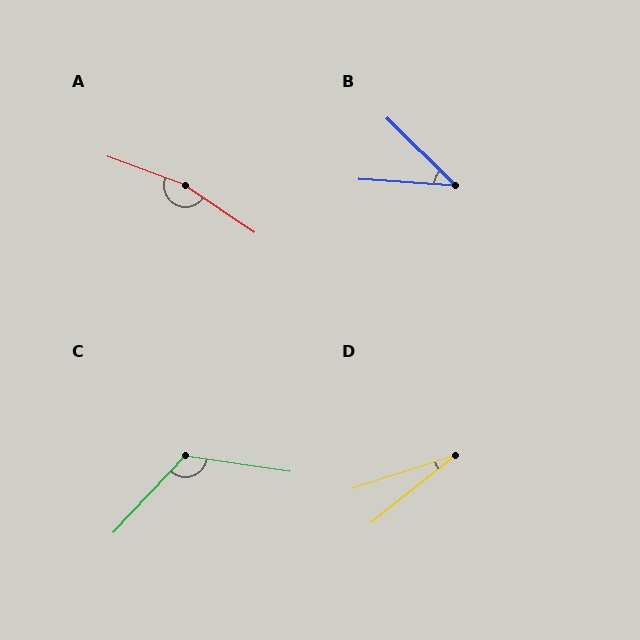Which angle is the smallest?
D, at approximately 20 degrees.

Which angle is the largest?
A, at approximately 166 degrees.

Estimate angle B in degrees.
Approximately 41 degrees.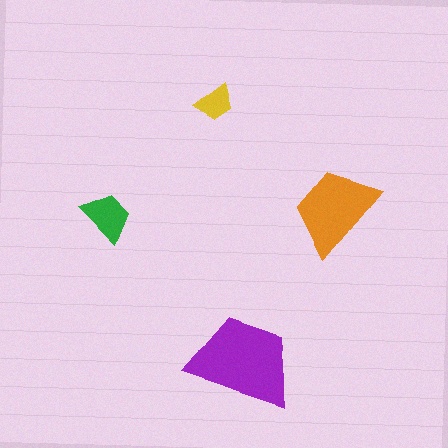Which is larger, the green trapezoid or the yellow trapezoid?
The green one.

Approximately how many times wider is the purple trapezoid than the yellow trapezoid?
About 2.5 times wider.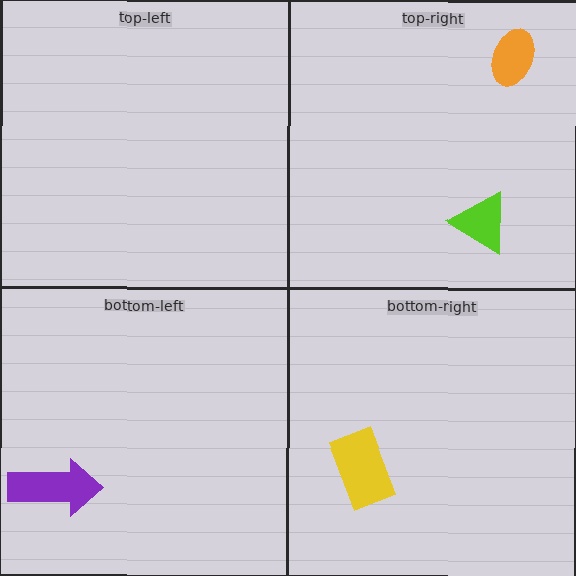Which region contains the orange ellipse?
The top-right region.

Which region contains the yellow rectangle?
The bottom-right region.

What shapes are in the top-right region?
The lime triangle, the orange ellipse.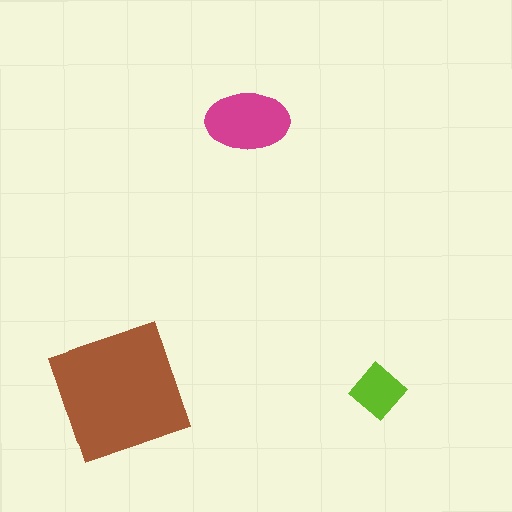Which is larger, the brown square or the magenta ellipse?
The brown square.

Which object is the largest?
The brown square.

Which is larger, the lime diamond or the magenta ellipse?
The magenta ellipse.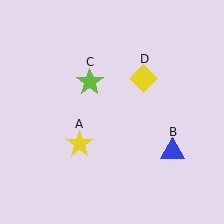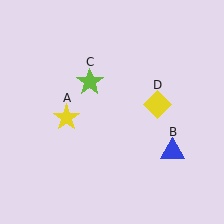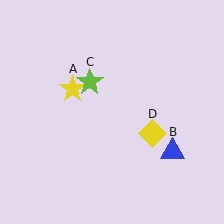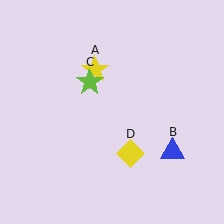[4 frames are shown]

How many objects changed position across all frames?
2 objects changed position: yellow star (object A), yellow diamond (object D).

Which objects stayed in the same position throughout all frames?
Blue triangle (object B) and lime star (object C) remained stationary.